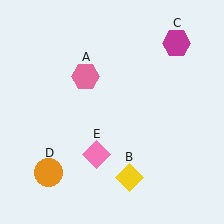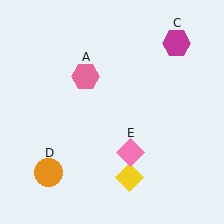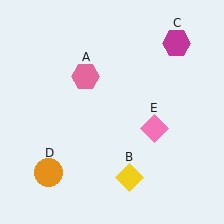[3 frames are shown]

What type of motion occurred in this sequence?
The pink diamond (object E) rotated counterclockwise around the center of the scene.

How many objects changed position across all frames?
1 object changed position: pink diamond (object E).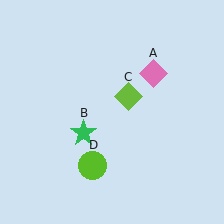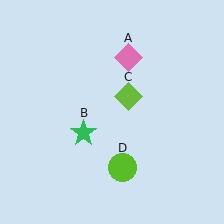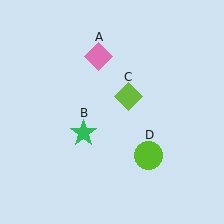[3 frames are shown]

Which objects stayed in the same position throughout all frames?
Green star (object B) and lime diamond (object C) remained stationary.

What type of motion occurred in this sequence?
The pink diamond (object A), lime circle (object D) rotated counterclockwise around the center of the scene.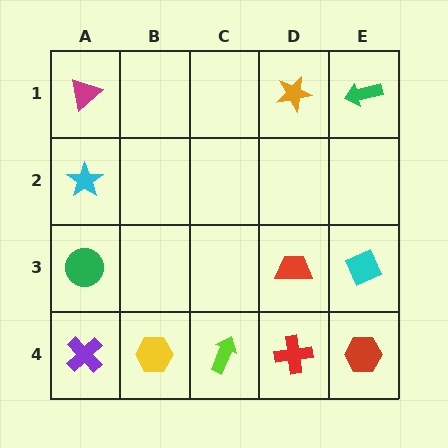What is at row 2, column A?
A cyan star.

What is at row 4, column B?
A yellow hexagon.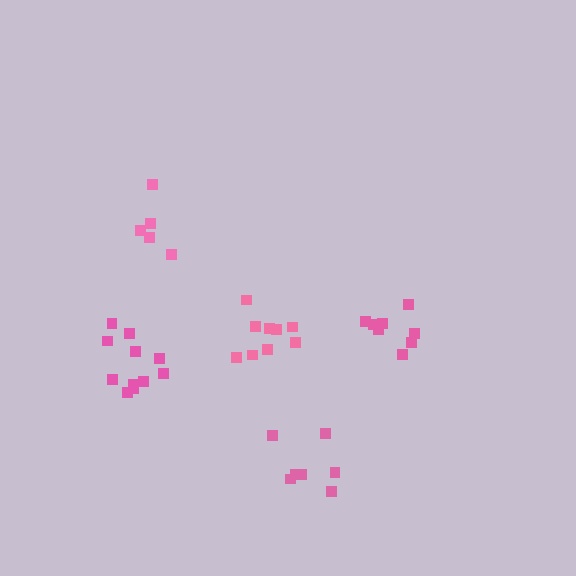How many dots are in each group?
Group 1: 5 dots, Group 2: 7 dots, Group 3: 9 dots, Group 4: 8 dots, Group 5: 11 dots (40 total).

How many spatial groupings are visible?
There are 5 spatial groupings.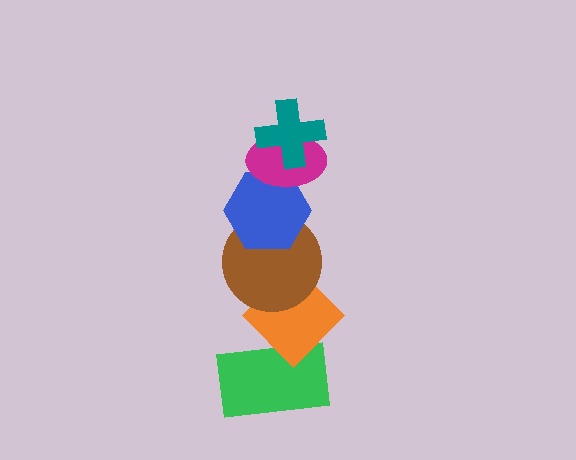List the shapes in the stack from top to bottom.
From top to bottom: the teal cross, the magenta ellipse, the blue hexagon, the brown circle, the orange diamond, the green rectangle.